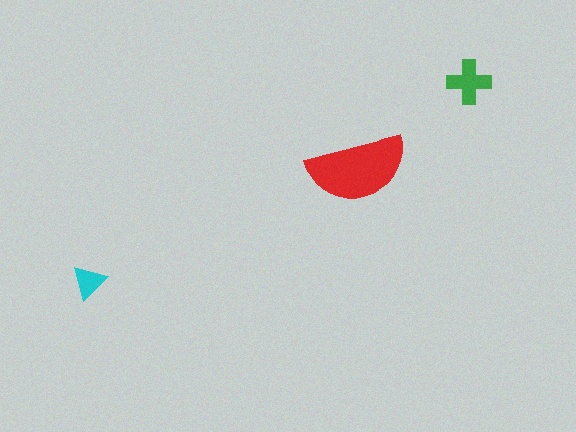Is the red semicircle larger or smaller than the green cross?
Larger.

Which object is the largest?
The red semicircle.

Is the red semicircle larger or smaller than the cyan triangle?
Larger.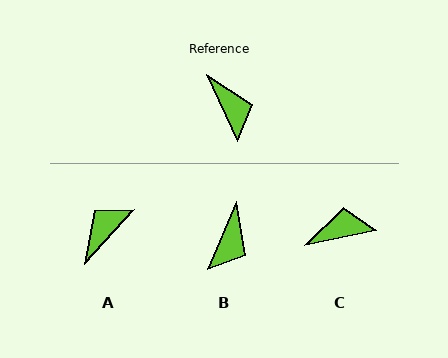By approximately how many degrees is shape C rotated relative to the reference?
Approximately 78 degrees counter-clockwise.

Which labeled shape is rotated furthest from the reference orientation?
A, about 114 degrees away.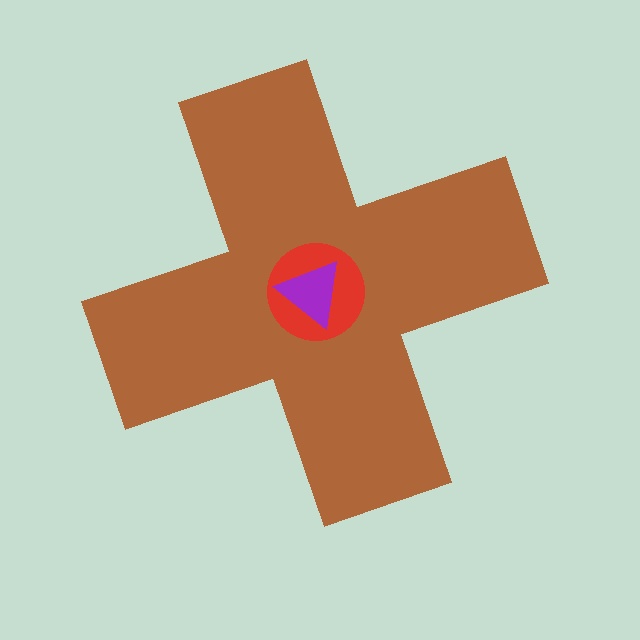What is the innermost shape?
The purple triangle.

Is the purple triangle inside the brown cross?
Yes.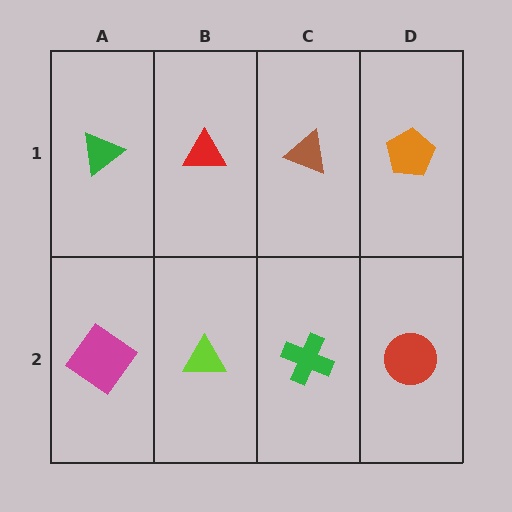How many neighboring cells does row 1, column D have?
2.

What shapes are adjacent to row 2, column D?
An orange pentagon (row 1, column D), a green cross (row 2, column C).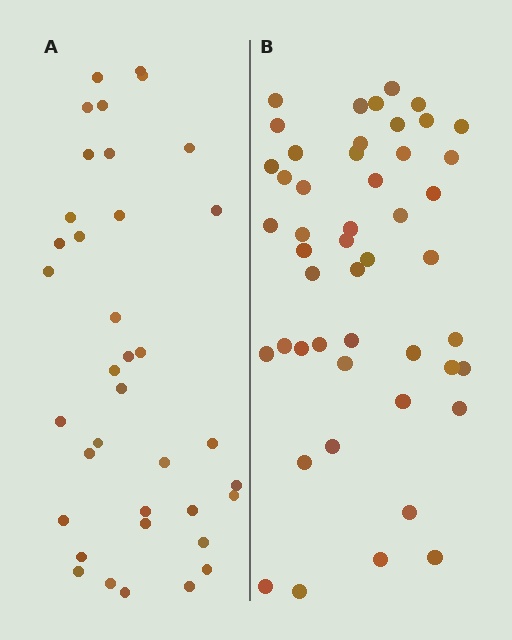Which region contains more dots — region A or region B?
Region B (the right region) has more dots.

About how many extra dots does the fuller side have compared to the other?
Region B has roughly 12 or so more dots than region A.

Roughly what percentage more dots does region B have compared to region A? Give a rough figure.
About 30% more.